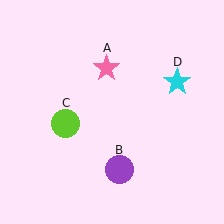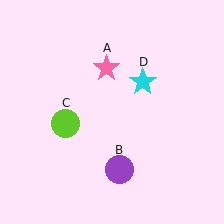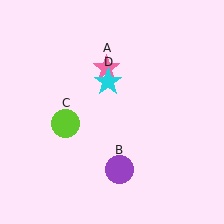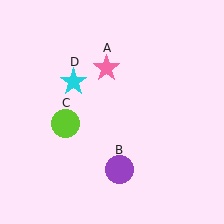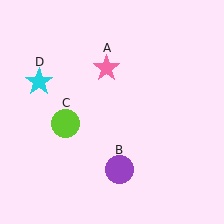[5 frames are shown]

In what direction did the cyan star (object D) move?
The cyan star (object D) moved left.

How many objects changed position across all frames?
1 object changed position: cyan star (object D).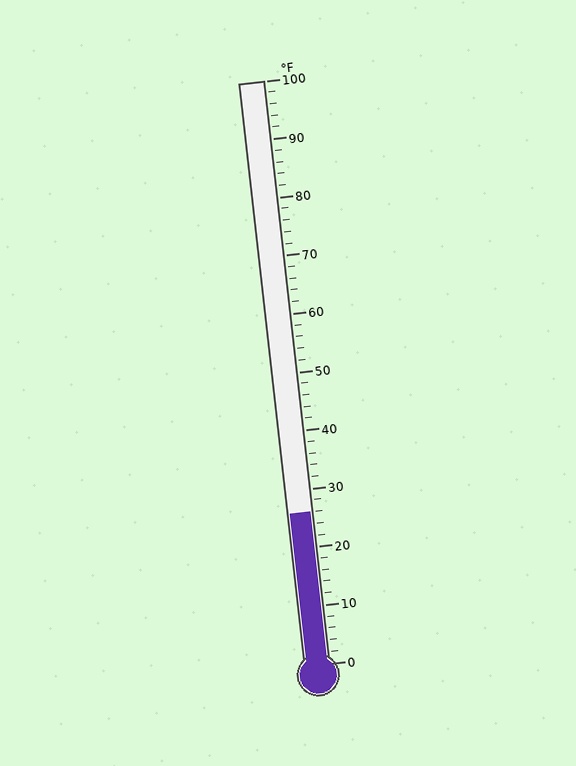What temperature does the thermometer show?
The thermometer shows approximately 26°F.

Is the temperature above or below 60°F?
The temperature is below 60°F.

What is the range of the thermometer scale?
The thermometer scale ranges from 0°F to 100°F.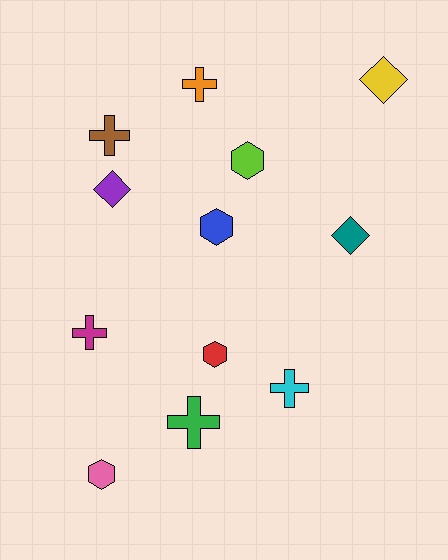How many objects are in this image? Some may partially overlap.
There are 12 objects.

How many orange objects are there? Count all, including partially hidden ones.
There is 1 orange object.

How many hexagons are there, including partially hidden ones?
There are 4 hexagons.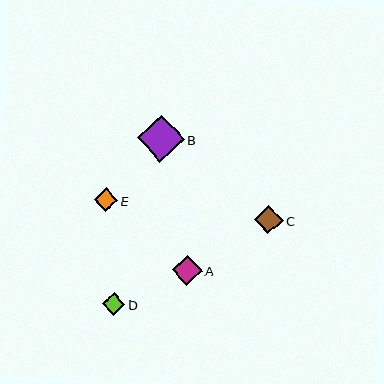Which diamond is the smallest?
Diamond D is the smallest with a size of approximately 23 pixels.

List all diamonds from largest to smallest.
From largest to smallest: B, A, C, E, D.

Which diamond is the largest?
Diamond B is the largest with a size of approximately 47 pixels.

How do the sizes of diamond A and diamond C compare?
Diamond A and diamond C are approximately the same size.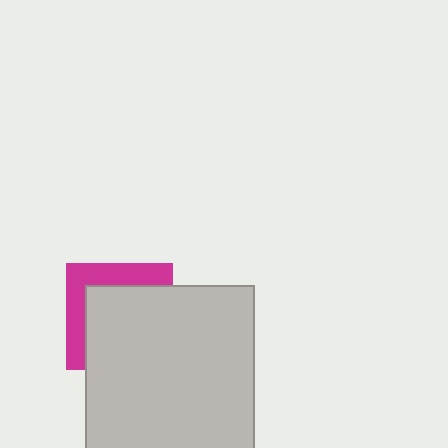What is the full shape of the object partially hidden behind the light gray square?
The partially hidden object is a magenta square.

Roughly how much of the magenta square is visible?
A small part of it is visible (roughly 35%).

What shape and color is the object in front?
The object in front is a light gray square.